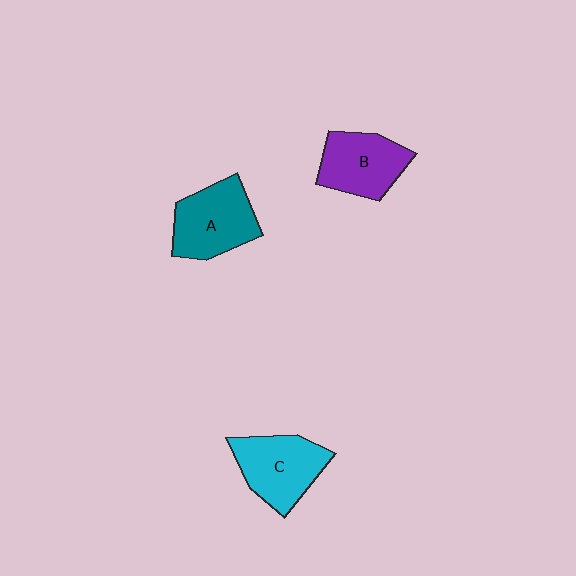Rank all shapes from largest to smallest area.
From largest to smallest: A (teal), C (cyan), B (purple).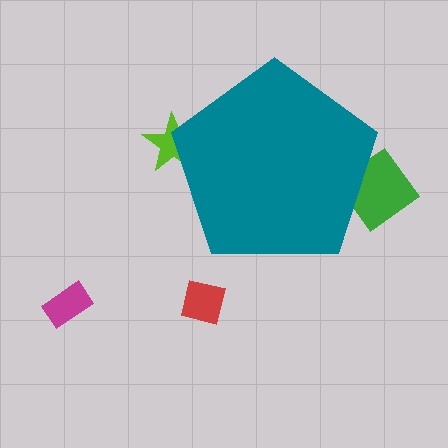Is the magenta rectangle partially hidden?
No, the magenta rectangle is fully visible.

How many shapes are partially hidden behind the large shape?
2 shapes are partially hidden.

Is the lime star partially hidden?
Yes, the lime star is partially hidden behind the teal pentagon.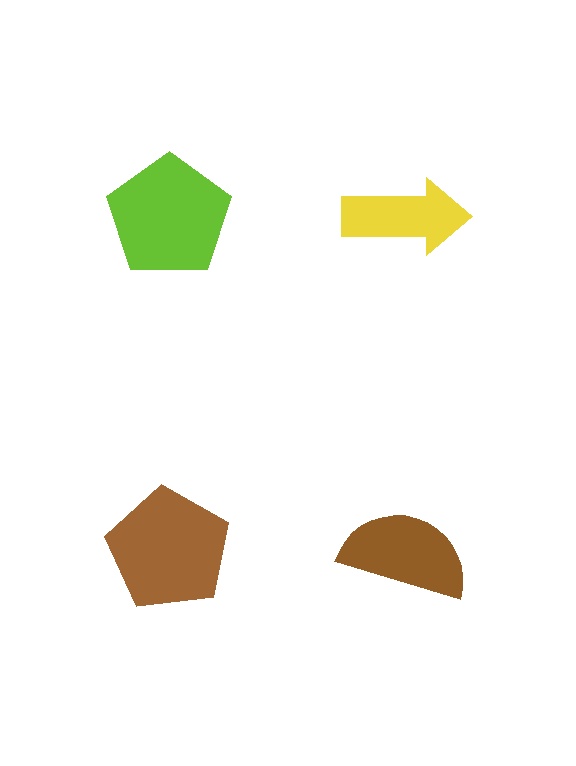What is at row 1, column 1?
A lime pentagon.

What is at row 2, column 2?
A brown semicircle.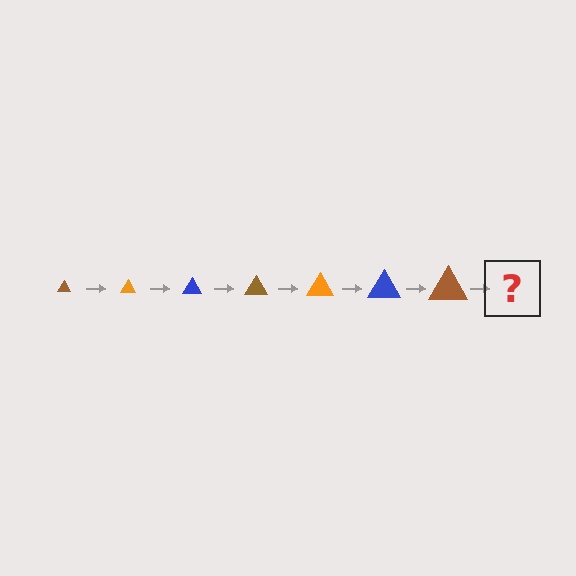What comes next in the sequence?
The next element should be an orange triangle, larger than the previous one.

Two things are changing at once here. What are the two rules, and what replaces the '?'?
The two rules are that the triangle grows larger each step and the color cycles through brown, orange, and blue. The '?' should be an orange triangle, larger than the previous one.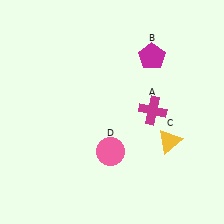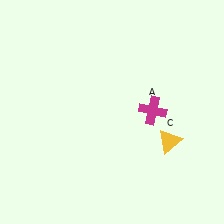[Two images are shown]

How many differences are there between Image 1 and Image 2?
There are 2 differences between the two images.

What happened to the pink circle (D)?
The pink circle (D) was removed in Image 2. It was in the bottom-left area of Image 1.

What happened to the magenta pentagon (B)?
The magenta pentagon (B) was removed in Image 2. It was in the top-right area of Image 1.